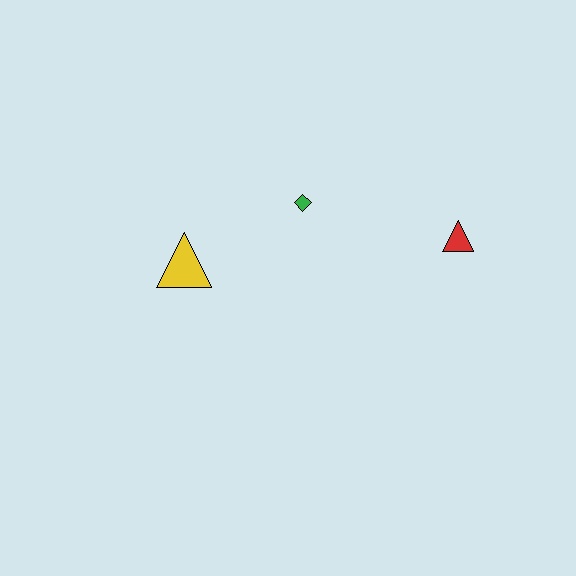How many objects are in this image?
There are 3 objects.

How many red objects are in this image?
There is 1 red object.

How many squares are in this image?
There are no squares.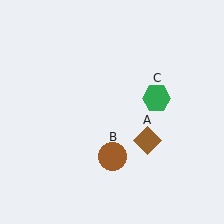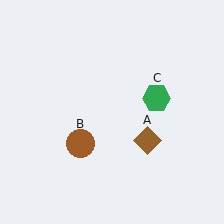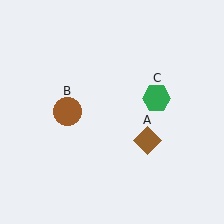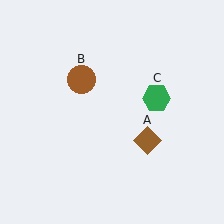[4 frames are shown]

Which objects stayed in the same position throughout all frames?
Brown diamond (object A) and green hexagon (object C) remained stationary.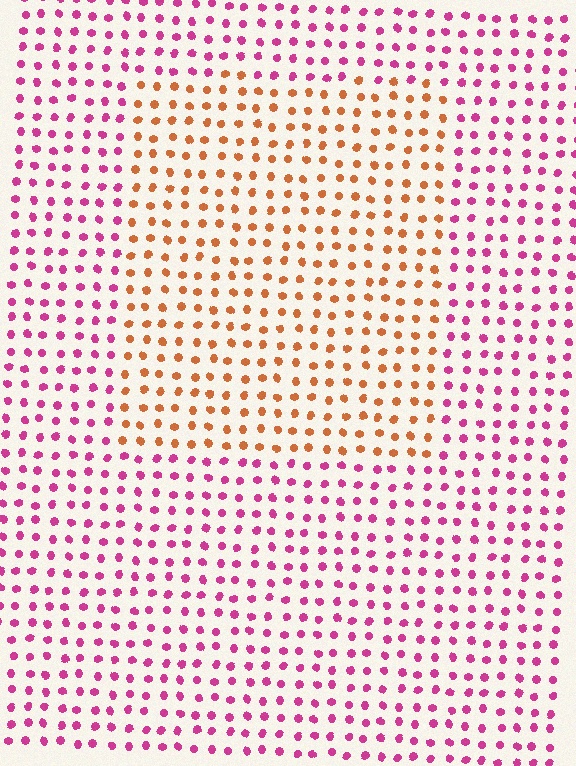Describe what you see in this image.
The image is filled with small magenta elements in a uniform arrangement. A rectangle-shaped region is visible where the elements are tinted to a slightly different hue, forming a subtle color boundary.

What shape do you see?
I see a rectangle.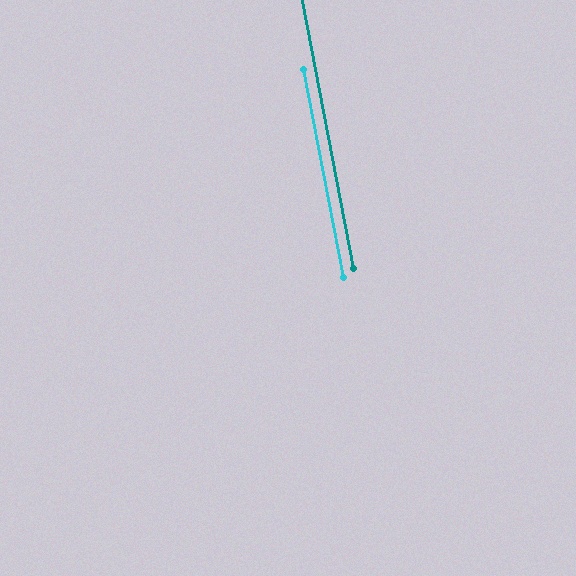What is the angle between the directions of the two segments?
Approximately 0 degrees.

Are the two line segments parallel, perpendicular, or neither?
Parallel — their directions differ by only 0.1°.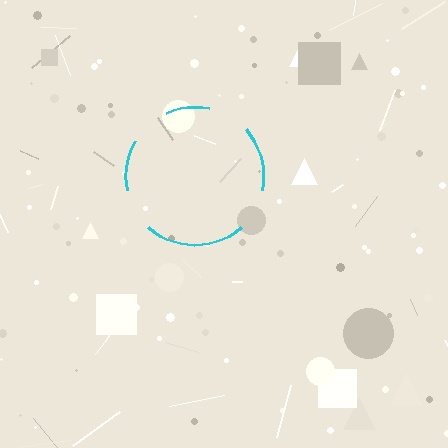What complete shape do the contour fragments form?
The contour fragments form a circle.